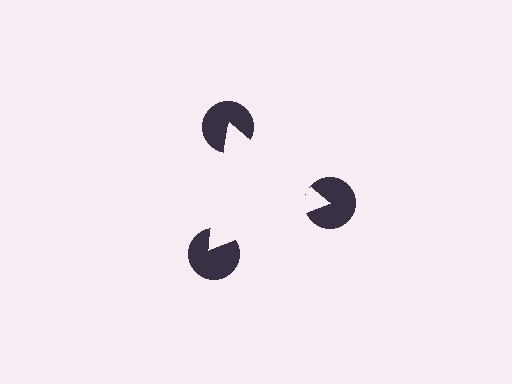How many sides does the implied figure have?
3 sides.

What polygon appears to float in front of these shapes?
An illusory triangle — its edges are inferred from the aligned wedge cuts in the pac-man discs, not physically drawn.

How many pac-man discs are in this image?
There are 3 — one at each vertex of the illusory triangle.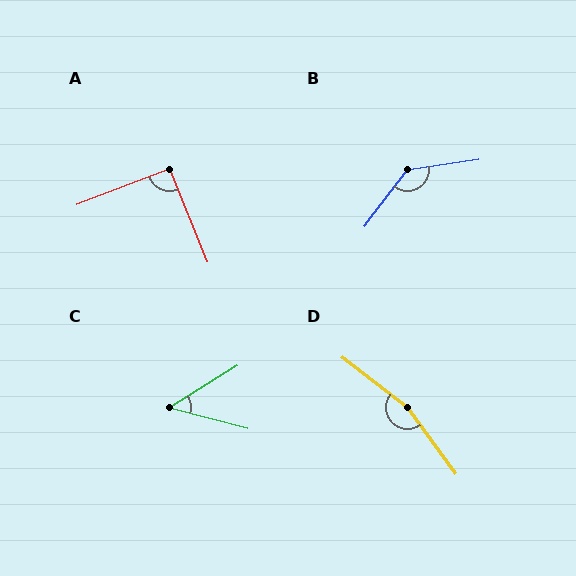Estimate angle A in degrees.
Approximately 91 degrees.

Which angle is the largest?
D, at approximately 164 degrees.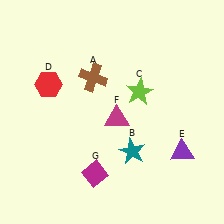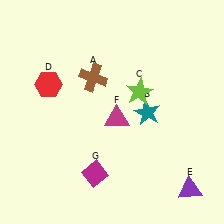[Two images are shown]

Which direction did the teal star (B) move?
The teal star (B) moved up.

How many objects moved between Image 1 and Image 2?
2 objects moved between the two images.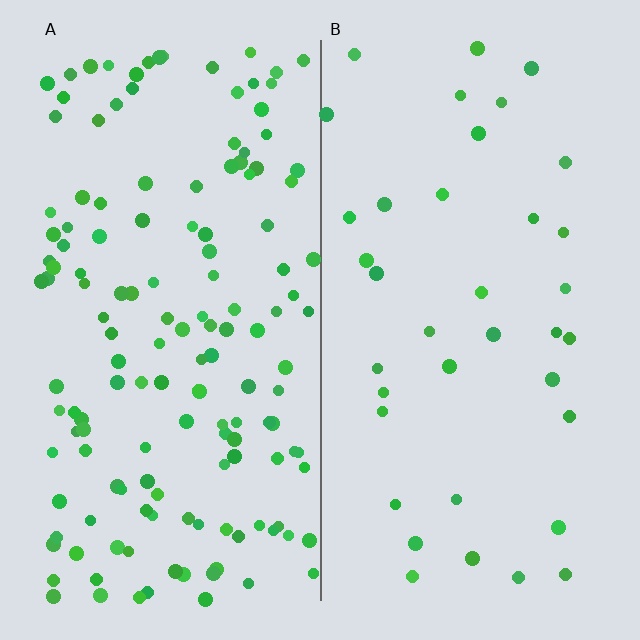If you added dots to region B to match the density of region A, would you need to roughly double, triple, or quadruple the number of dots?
Approximately quadruple.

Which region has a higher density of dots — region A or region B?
A (the left).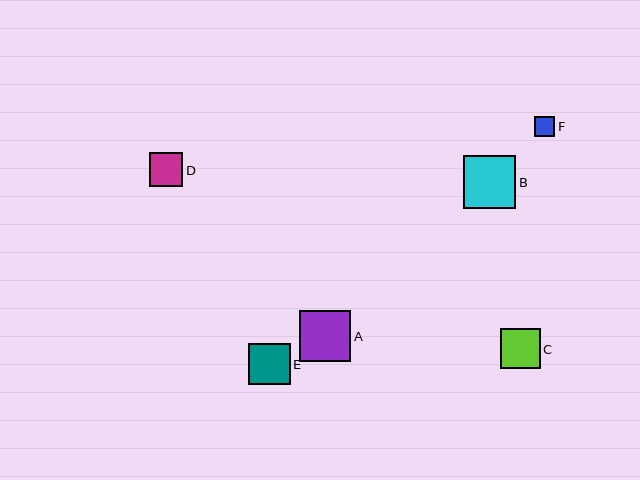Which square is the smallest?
Square F is the smallest with a size of approximately 20 pixels.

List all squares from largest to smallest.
From largest to smallest: B, A, E, C, D, F.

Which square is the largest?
Square B is the largest with a size of approximately 53 pixels.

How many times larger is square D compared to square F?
Square D is approximately 1.7 times the size of square F.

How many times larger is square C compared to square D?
Square C is approximately 1.2 times the size of square D.